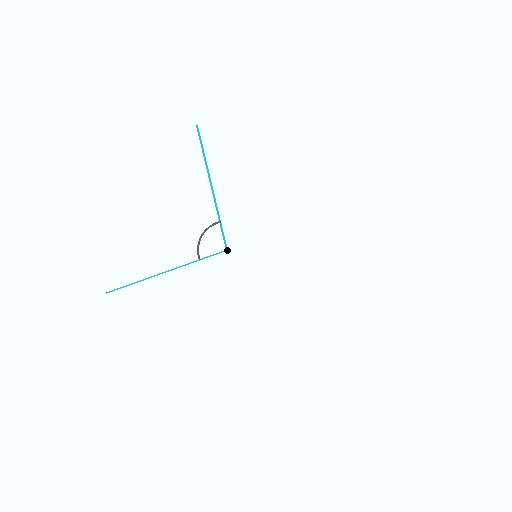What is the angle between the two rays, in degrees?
Approximately 96 degrees.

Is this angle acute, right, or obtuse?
It is obtuse.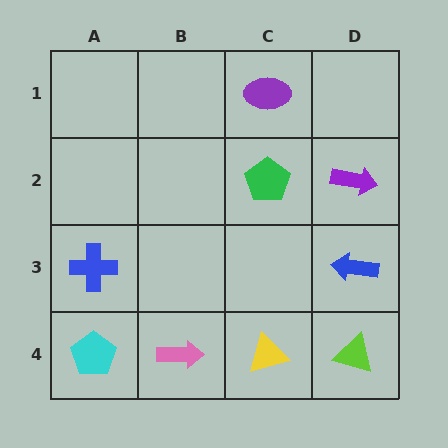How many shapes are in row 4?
4 shapes.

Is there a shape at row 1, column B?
No, that cell is empty.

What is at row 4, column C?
A yellow triangle.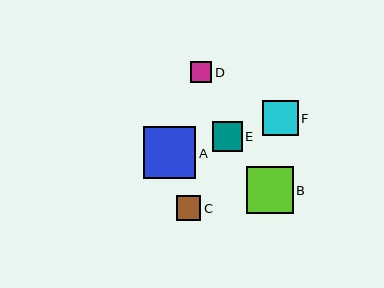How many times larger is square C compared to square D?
Square C is approximately 1.2 times the size of square D.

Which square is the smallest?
Square D is the smallest with a size of approximately 21 pixels.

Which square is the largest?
Square A is the largest with a size of approximately 52 pixels.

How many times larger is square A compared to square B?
Square A is approximately 1.1 times the size of square B.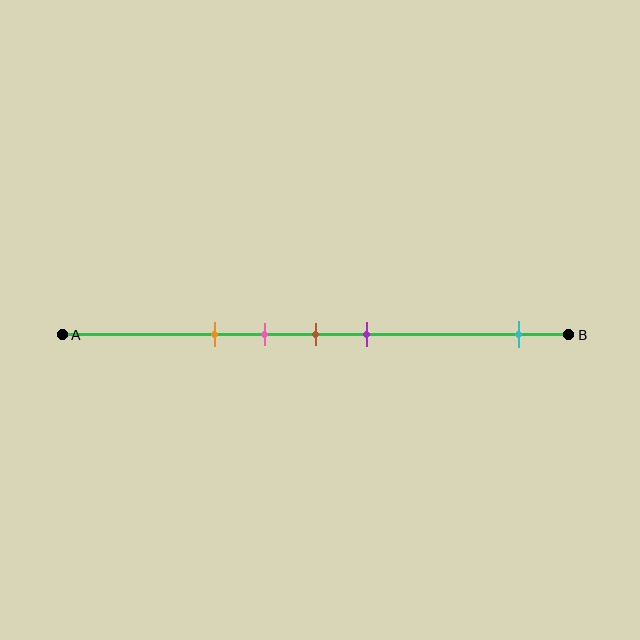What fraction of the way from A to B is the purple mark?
The purple mark is approximately 60% (0.6) of the way from A to B.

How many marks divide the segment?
There are 5 marks dividing the segment.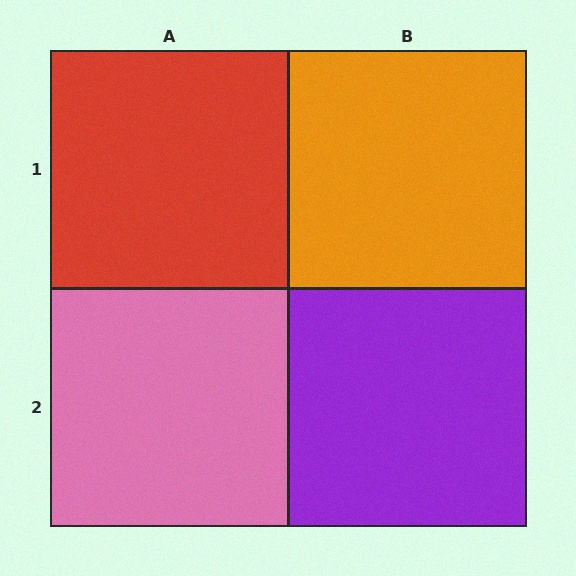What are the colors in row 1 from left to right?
Red, orange.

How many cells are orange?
1 cell is orange.